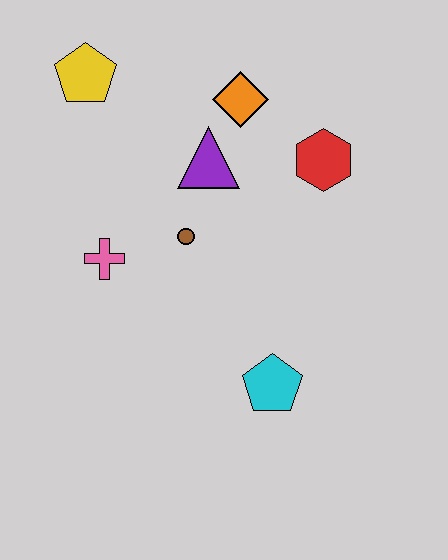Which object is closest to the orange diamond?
The purple triangle is closest to the orange diamond.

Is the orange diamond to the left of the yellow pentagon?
No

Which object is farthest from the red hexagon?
The yellow pentagon is farthest from the red hexagon.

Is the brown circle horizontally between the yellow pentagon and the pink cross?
No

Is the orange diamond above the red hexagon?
Yes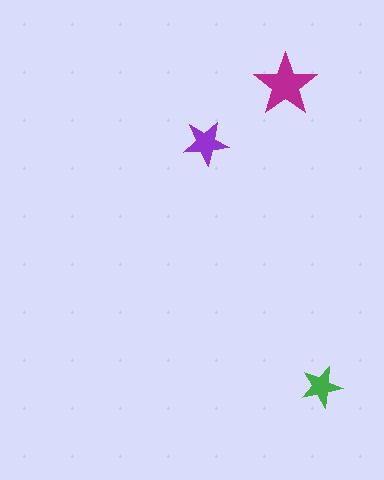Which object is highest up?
The magenta star is topmost.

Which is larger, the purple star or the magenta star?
The magenta one.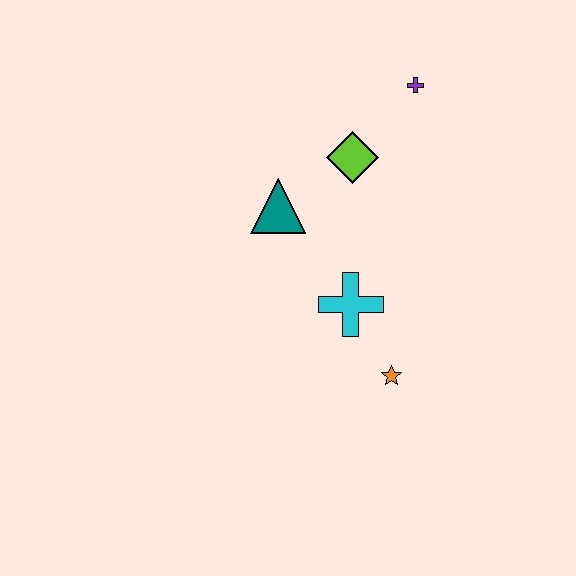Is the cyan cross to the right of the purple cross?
No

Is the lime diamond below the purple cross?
Yes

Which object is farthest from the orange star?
The purple cross is farthest from the orange star.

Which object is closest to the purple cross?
The lime diamond is closest to the purple cross.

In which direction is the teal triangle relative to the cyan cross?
The teal triangle is above the cyan cross.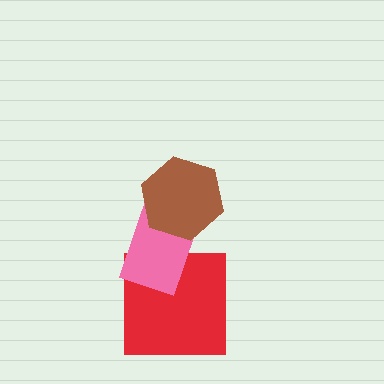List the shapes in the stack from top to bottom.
From top to bottom: the brown hexagon, the pink rectangle, the red square.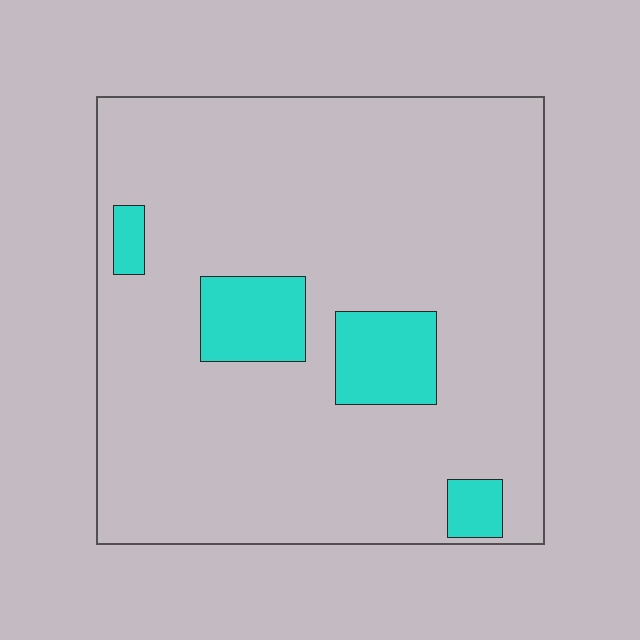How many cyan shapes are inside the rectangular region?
4.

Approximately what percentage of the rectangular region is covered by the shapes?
Approximately 10%.